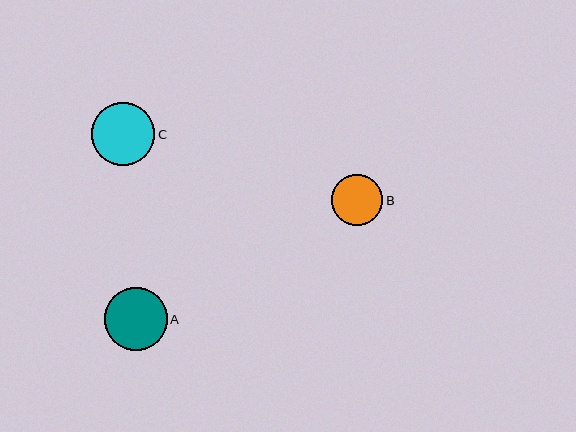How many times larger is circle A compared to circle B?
Circle A is approximately 1.2 times the size of circle B.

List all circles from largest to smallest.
From largest to smallest: C, A, B.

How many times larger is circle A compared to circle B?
Circle A is approximately 1.2 times the size of circle B.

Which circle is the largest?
Circle C is the largest with a size of approximately 63 pixels.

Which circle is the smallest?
Circle B is the smallest with a size of approximately 51 pixels.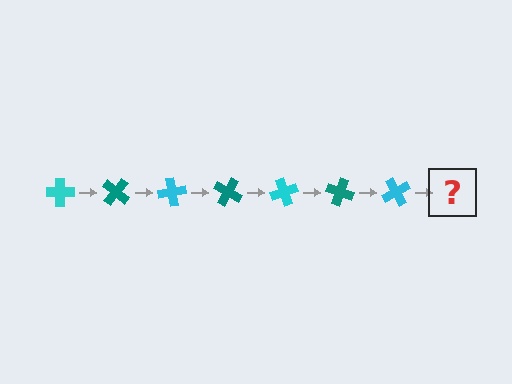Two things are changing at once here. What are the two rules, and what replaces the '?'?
The two rules are that it rotates 40 degrees each step and the color cycles through cyan and teal. The '?' should be a teal cross, rotated 280 degrees from the start.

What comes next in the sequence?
The next element should be a teal cross, rotated 280 degrees from the start.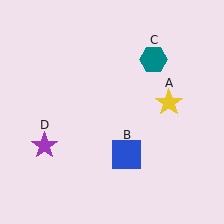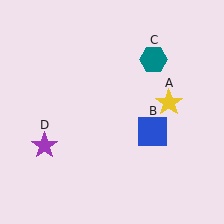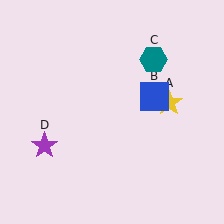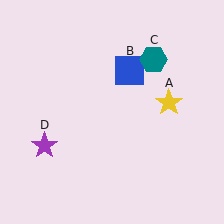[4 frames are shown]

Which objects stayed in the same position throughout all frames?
Yellow star (object A) and teal hexagon (object C) and purple star (object D) remained stationary.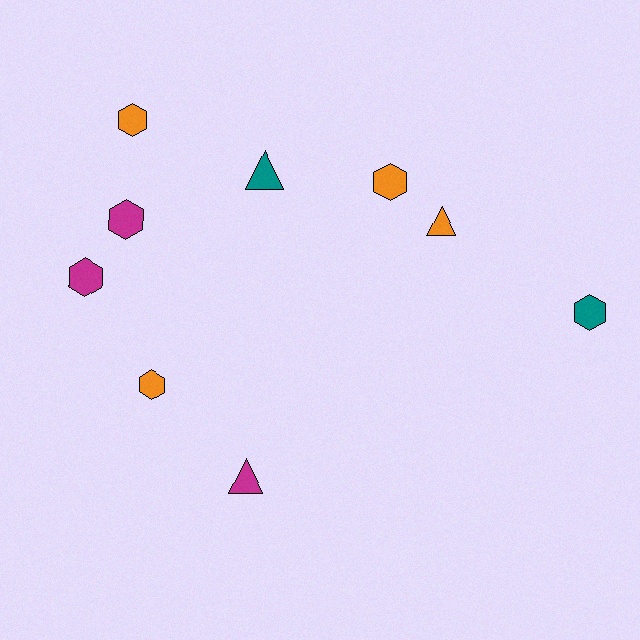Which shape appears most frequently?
Hexagon, with 6 objects.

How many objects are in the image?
There are 9 objects.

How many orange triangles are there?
There is 1 orange triangle.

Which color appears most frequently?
Orange, with 4 objects.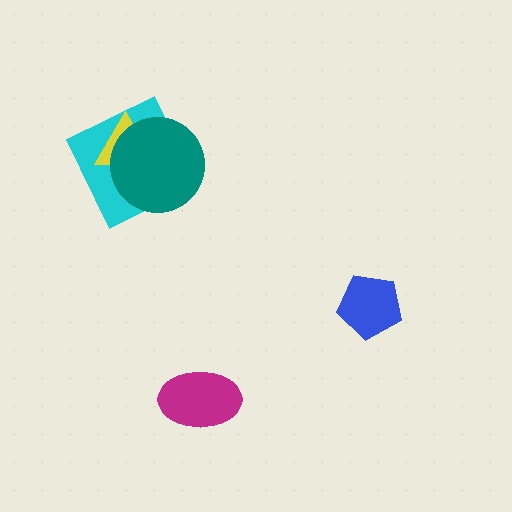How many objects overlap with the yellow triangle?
2 objects overlap with the yellow triangle.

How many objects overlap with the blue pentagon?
0 objects overlap with the blue pentagon.